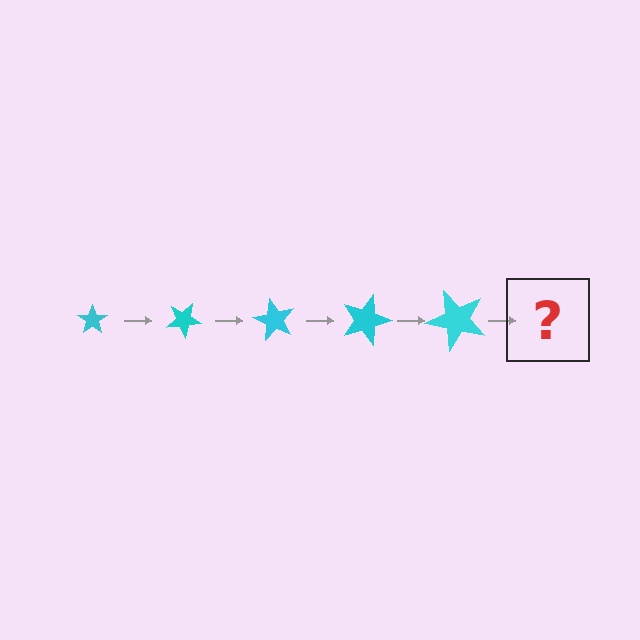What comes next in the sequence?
The next element should be a star, larger than the previous one and rotated 150 degrees from the start.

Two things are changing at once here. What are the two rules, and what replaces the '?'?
The two rules are that the star grows larger each step and it rotates 30 degrees each step. The '?' should be a star, larger than the previous one and rotated 150 degrees from the start.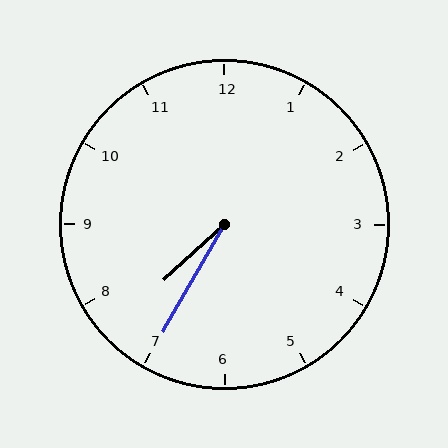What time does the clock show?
7:35.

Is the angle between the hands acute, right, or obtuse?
It is acute.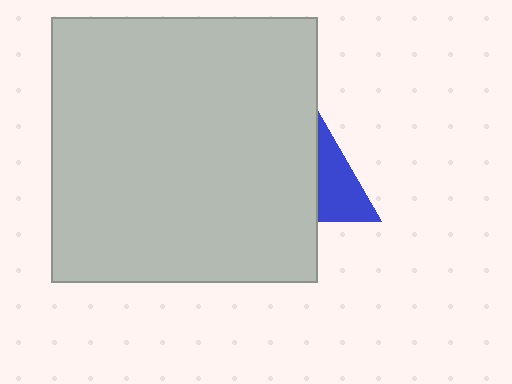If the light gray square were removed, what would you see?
You would see the complete blue triangle.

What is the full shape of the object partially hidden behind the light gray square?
The partially hidden object is a blue triangle.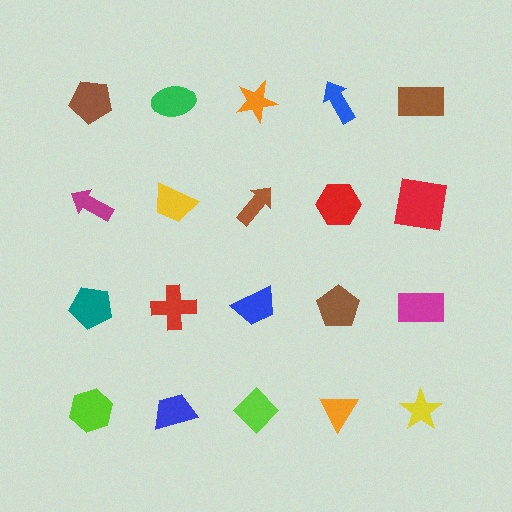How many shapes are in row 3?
5 shapes.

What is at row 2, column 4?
A red hexagon.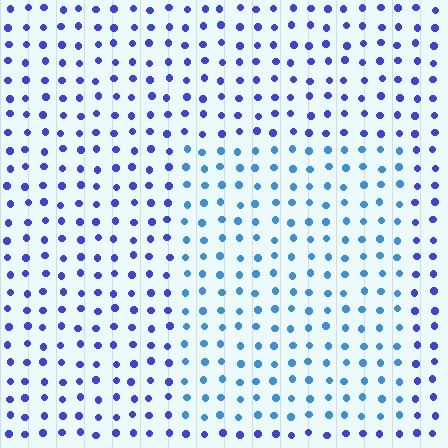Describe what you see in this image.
The image is filled with small blue elements in a uniform arrangement. A rectangle-shaped region is visible where the elements are tinted to a slightly different hue, forming a subtle color boundary.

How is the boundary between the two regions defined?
The boundary is defined purely by a slight shift in hue (about 30 degrees). Spacing, size, and orientation are identical on both sides.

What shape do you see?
I see a rectangle.